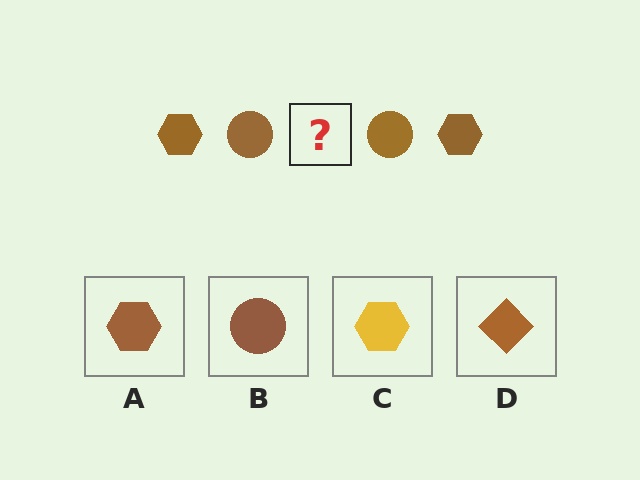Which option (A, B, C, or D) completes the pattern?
A.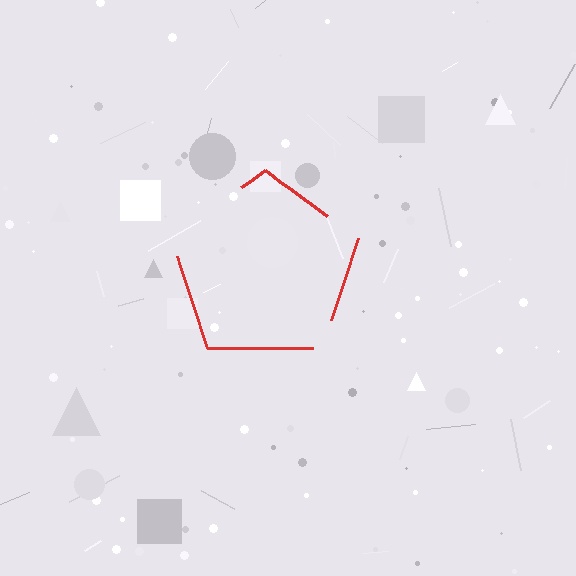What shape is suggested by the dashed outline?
The dashed outline suggests a pentagon.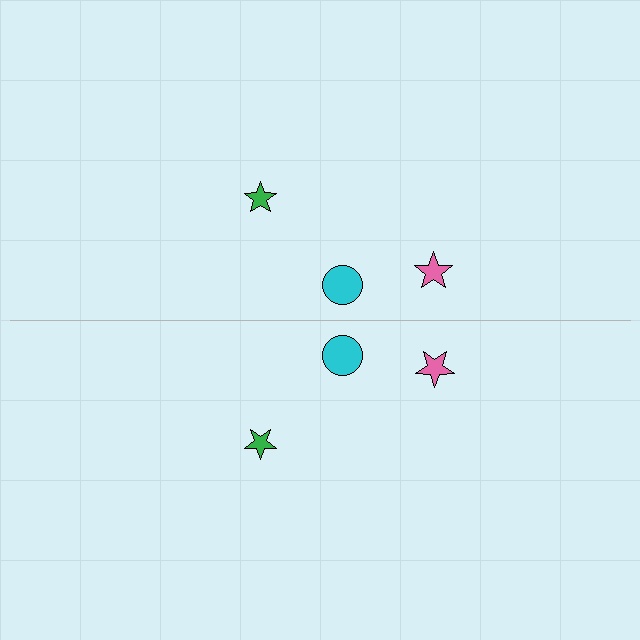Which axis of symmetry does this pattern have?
The pattern has a horizontal axis of symmetry running through the center of the image.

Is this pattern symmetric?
Yes, this pattern has bilateral (reflection) symmetry.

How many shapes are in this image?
There are 6 shapes in this image.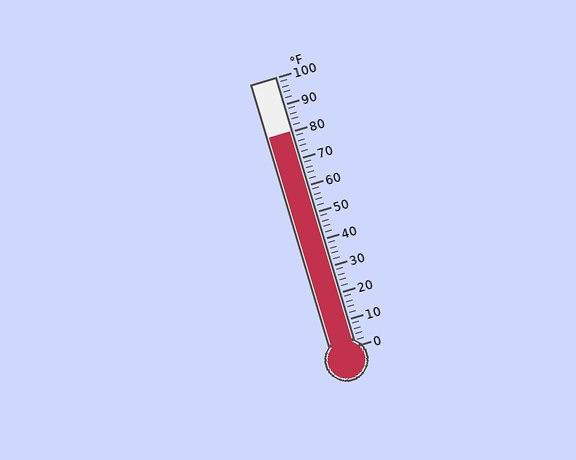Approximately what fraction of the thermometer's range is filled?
The thermometer is filled to approximately 80% of its range.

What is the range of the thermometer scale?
The thermometer scale ranges from 0°F to 100°F.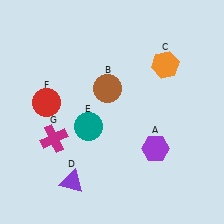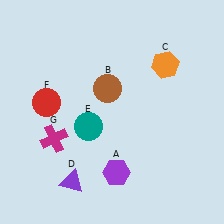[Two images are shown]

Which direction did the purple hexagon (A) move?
The purple hexagon (A) moved left.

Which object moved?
The purple hexagon (A) moved left.